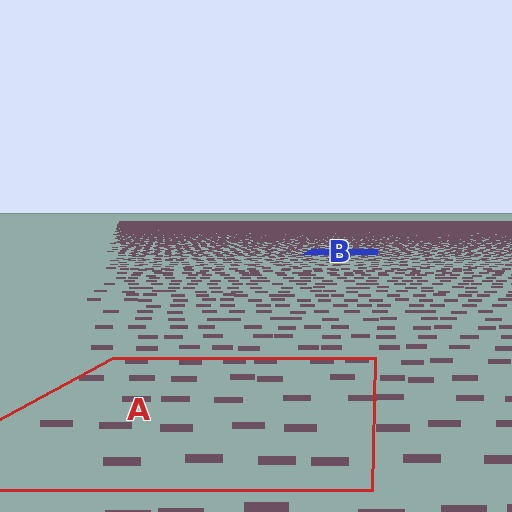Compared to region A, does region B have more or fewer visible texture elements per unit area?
Region B has more texture elements per unit area — they are packed more densely because it is farther away.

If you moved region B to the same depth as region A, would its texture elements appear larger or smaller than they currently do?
They would appear larger. At a closer depth, the same texture elements are projected at a bigger on-screen size.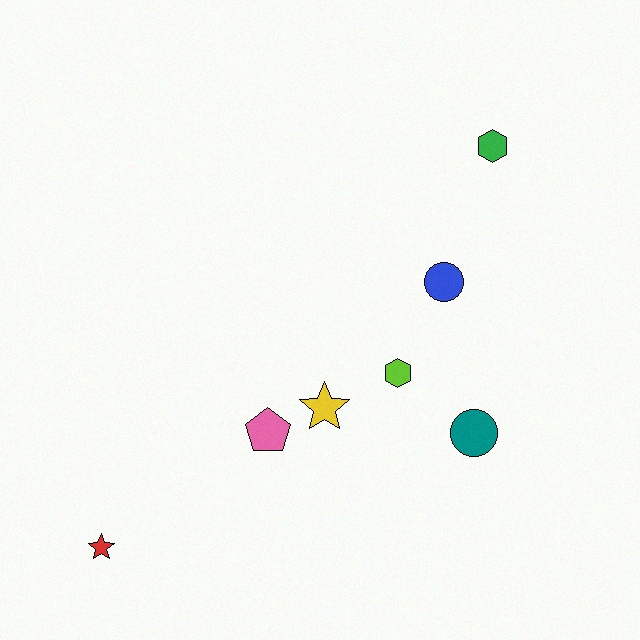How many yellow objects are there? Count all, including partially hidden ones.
There is 1 yellow object.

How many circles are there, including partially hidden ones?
There are 2 circles.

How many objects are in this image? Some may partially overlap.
There are 7 objects.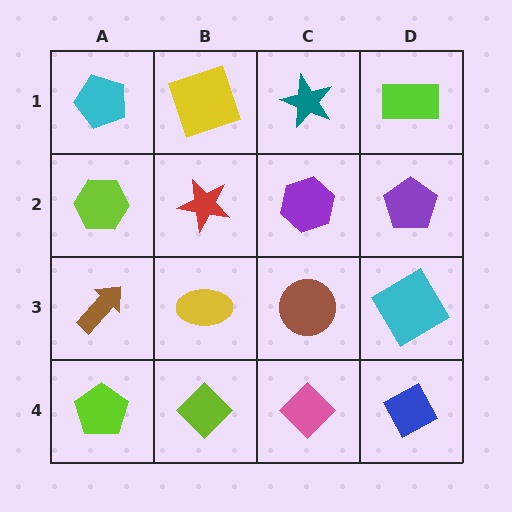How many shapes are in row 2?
4 shapes.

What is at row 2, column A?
A lime hexagon.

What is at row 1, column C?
A teal star.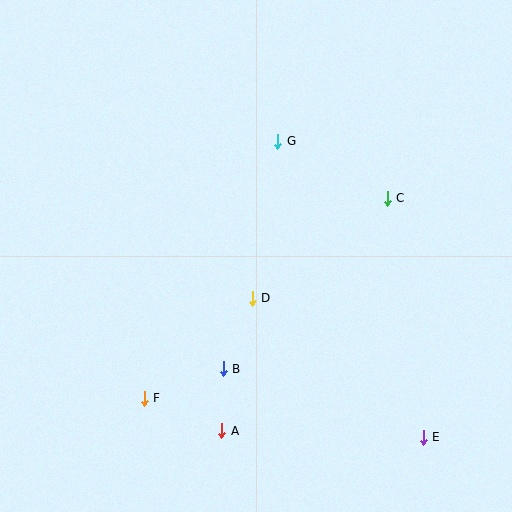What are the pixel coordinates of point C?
Point C is at (387, 198).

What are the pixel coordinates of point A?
Point A is at (222, 431).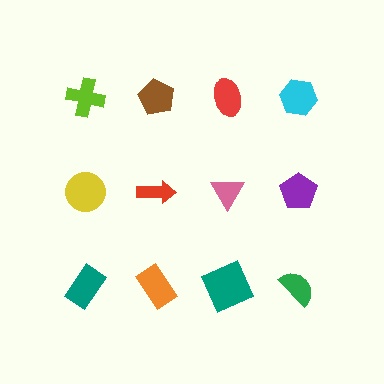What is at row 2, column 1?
A yellow circle.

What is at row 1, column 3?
A red ellipse.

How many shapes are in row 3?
4 shapes.